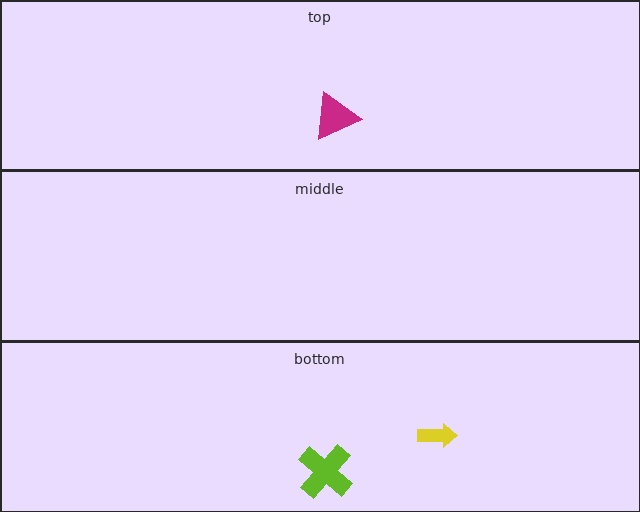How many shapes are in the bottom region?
2.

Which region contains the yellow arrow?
The bottom region.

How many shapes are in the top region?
1.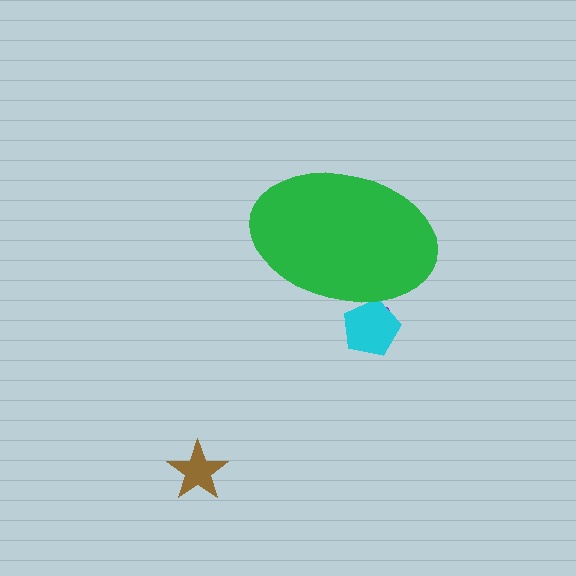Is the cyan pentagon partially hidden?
Yes, the cyan pentagon is partially hidden behind the green ellipse.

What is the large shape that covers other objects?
A green ellipse.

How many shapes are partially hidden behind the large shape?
2 shapes are partially hidden.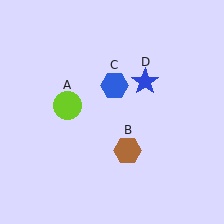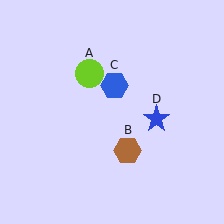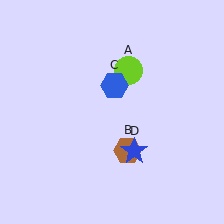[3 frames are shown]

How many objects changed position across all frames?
2 objects changed position: lime circle (object A), blue star (object D).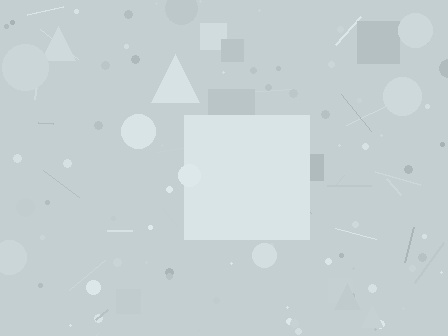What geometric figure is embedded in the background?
A square is embedded in the background.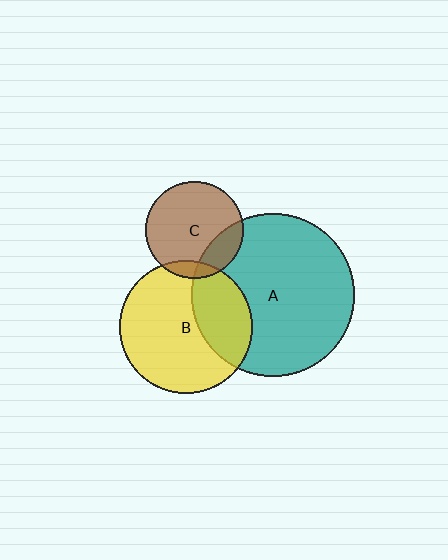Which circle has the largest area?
Circle A (teal).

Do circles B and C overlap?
Yes.